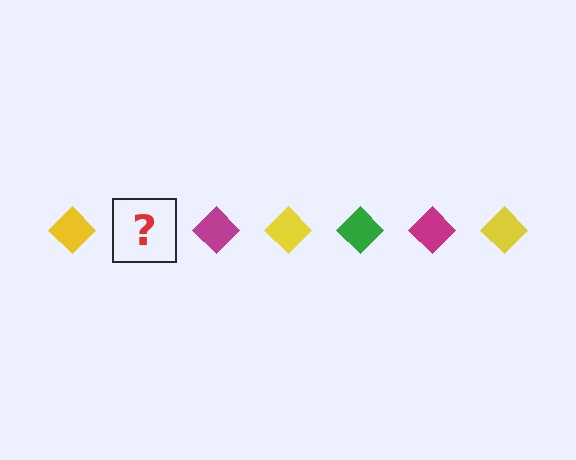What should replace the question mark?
The question mark should be replaced with a green diamond.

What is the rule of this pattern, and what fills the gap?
The rule is that the pattern cycles through yellow, green, magenta diamonds. The gap should be filled with a green diamond.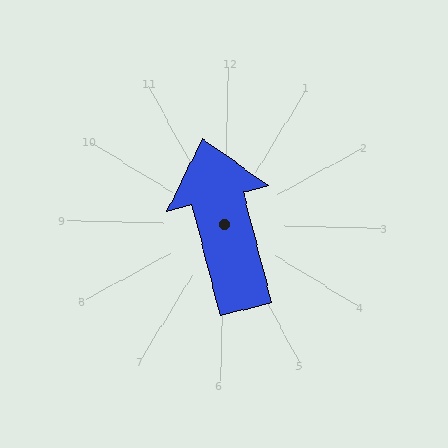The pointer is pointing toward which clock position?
Roughly 11 o'clock.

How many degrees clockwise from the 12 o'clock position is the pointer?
Approximately 344 degrees.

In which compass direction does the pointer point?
North.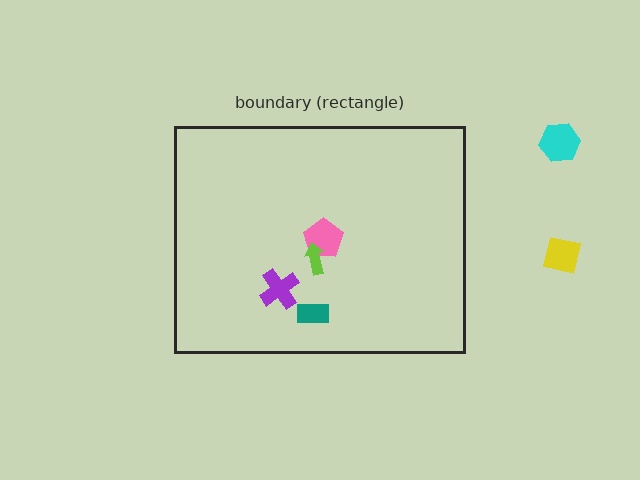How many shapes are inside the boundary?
4 inside, 2 outside.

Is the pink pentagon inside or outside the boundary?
Inside.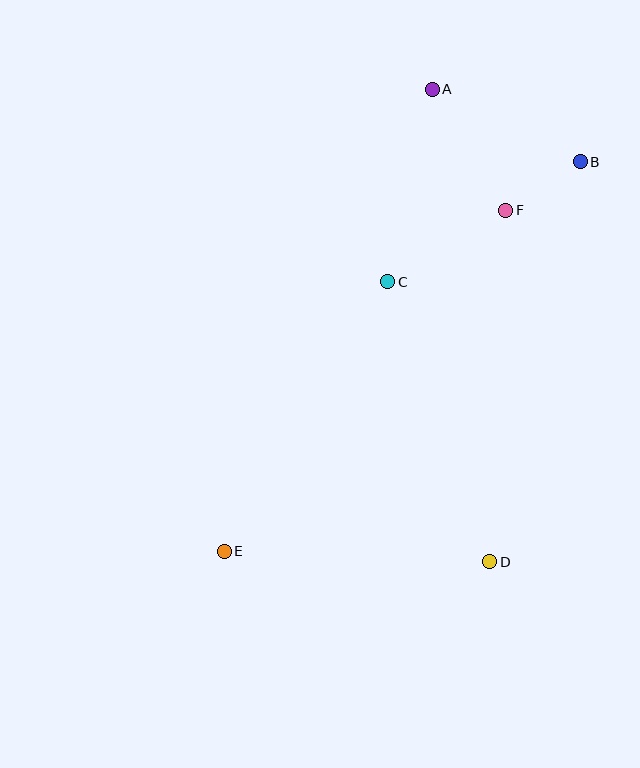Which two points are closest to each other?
Points B and F are closest to each other.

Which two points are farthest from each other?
Points B and E are farthest from each other.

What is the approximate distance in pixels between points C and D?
The distance between C and D is approximately 298 pixels.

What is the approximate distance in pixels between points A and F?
The distance between A and F is approximately 142 pixels.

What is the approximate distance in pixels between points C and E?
The distance between C and E is approximately 315 pixels.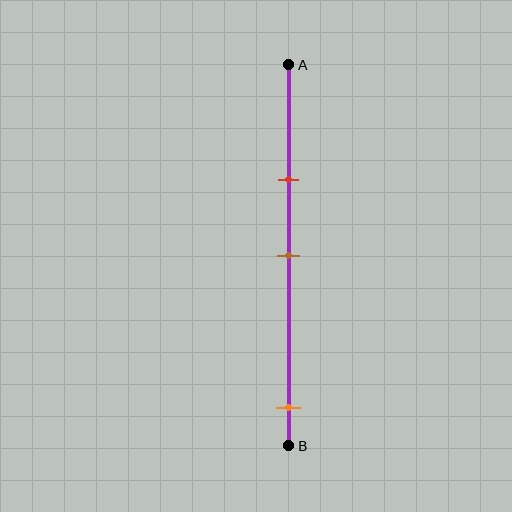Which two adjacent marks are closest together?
The red and brown marks are the closest adjacent pair.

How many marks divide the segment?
There are 3 marks dividing the segment.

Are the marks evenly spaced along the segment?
No, the marks are not evenly spaced.